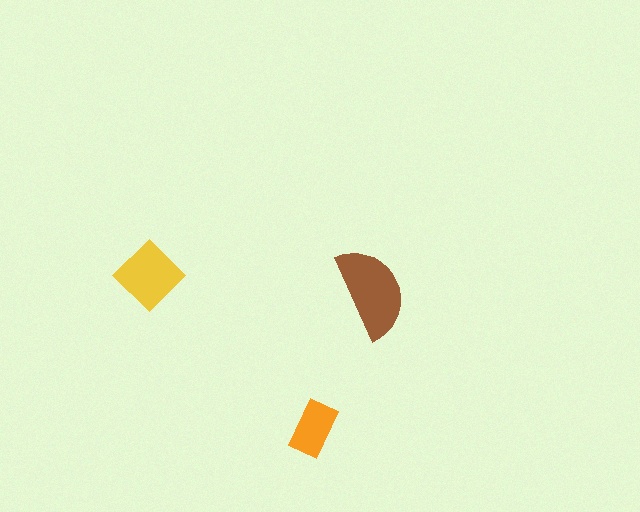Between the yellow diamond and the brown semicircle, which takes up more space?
The brown semicircle.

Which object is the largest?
The brown semicircle.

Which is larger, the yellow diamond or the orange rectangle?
The yellow diamond.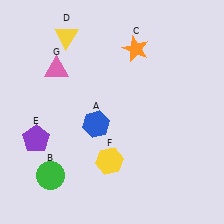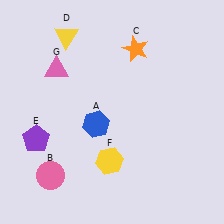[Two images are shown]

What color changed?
The circle (B) changed from green in Image 1 to pink in Image 2.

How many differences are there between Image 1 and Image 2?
There is 1 difference between the two images.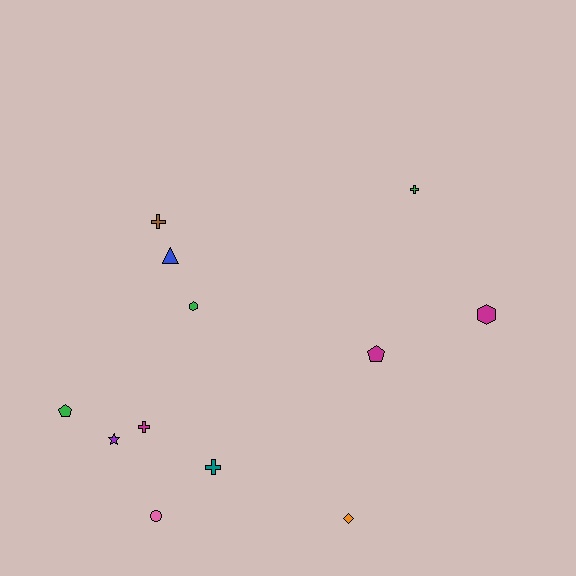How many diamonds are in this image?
There is 1 diamond.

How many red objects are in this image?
There are no red objects.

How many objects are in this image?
There are 12 objects.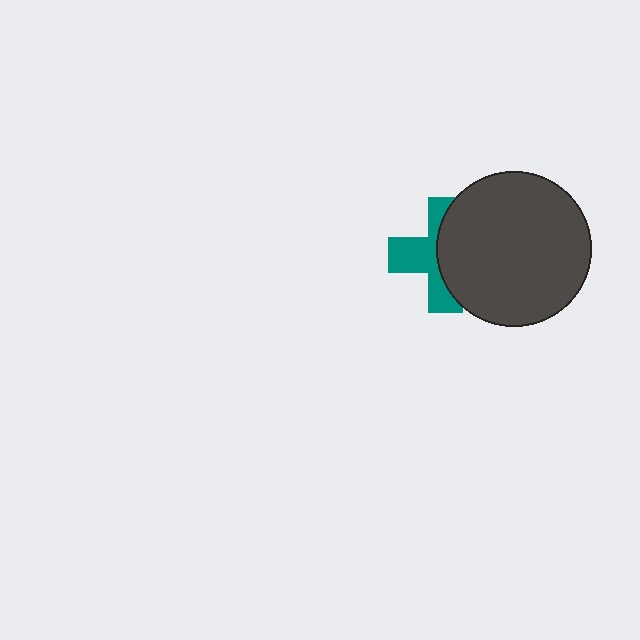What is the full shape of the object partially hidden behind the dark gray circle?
The partially hidden object is a teal cross.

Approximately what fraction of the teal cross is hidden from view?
Roughly 52% of the teal cross is hidden behind the dark gray circle.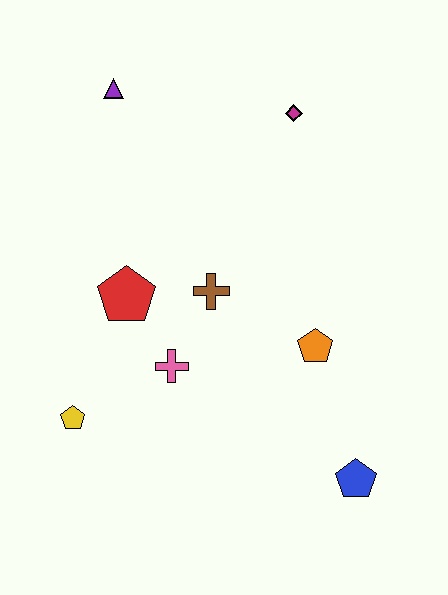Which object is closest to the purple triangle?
The magenta diamond is closest to the purple triangle.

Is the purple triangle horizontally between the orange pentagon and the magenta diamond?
No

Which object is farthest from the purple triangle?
The blue pentagon is farthest from the purple triangle.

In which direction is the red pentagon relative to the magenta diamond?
The red pentagon is below the magenta diamond.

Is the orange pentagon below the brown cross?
Yes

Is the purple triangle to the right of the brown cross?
No